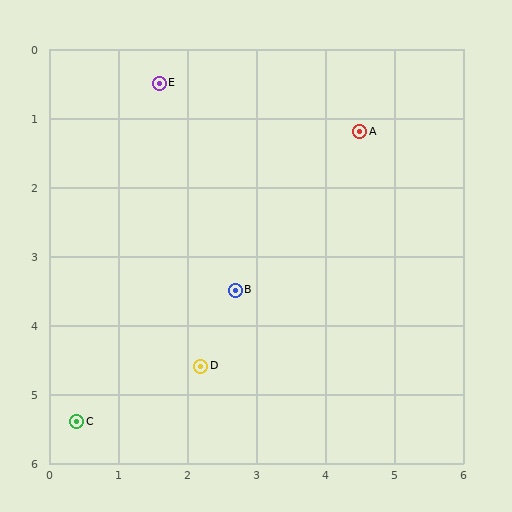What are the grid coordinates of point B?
Point B is at approximately (2.7, 3.5).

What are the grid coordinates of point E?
Point E is at approximately (1.6, 0.5).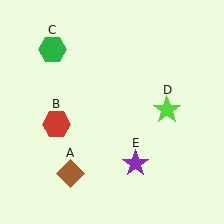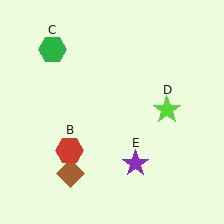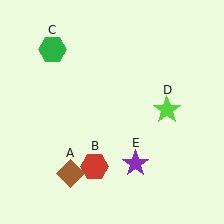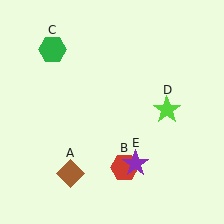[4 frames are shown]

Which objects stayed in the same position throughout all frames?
Brown diamond (object A) and green hexagon (object C) and lime star (object D) and purple star (object E) remained stationary.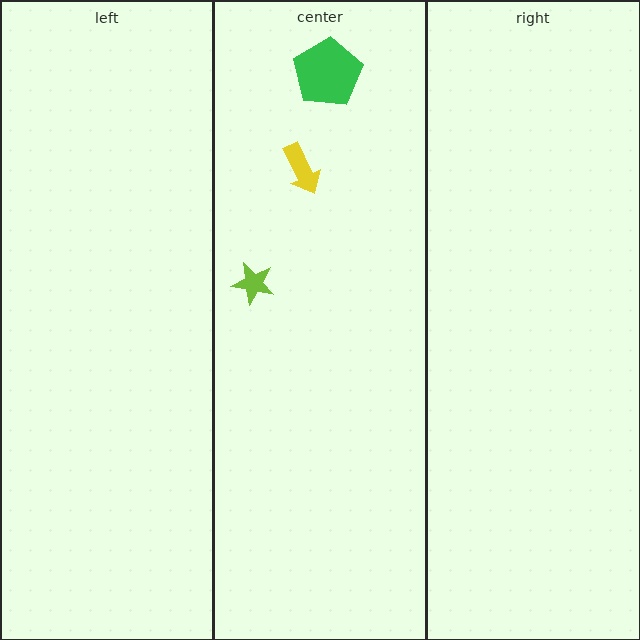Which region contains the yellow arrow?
The center region.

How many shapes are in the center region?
3.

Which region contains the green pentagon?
The center region.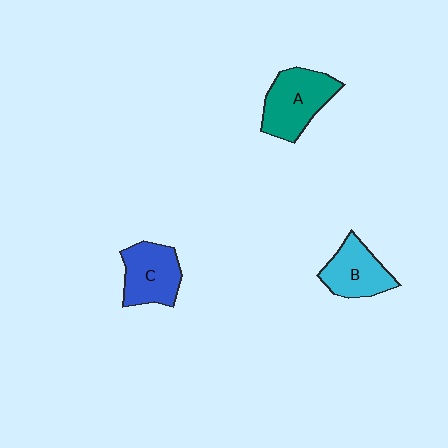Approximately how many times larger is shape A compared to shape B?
Approximately 1.3 times.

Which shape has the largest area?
Shape A (teal).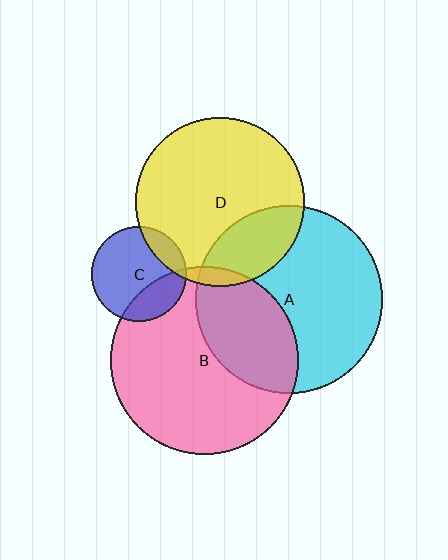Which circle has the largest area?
Circle B (pink).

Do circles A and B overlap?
Yes.